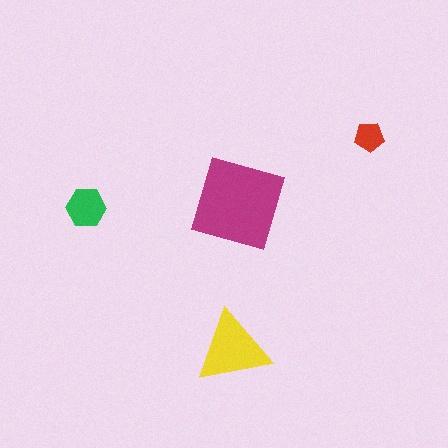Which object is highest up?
The red pentagon is topmost.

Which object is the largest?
The magenta diamond.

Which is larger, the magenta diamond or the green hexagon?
The magenta diamond.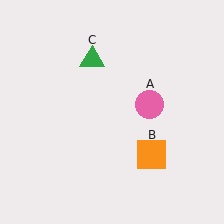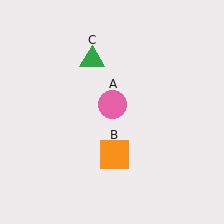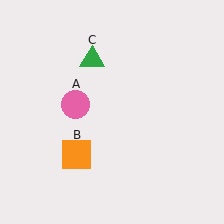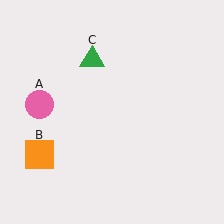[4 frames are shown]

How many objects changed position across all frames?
2 objects changed position: pink circle (object A), orange square (object B).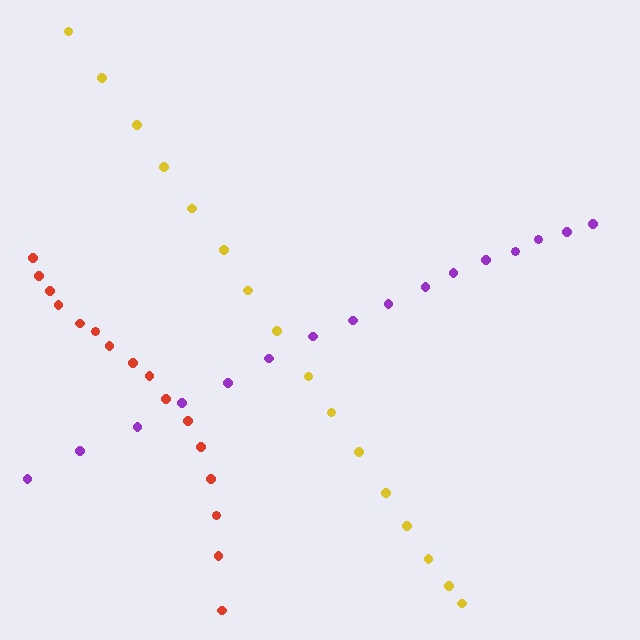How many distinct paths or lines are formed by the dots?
There are 3 distinct paths.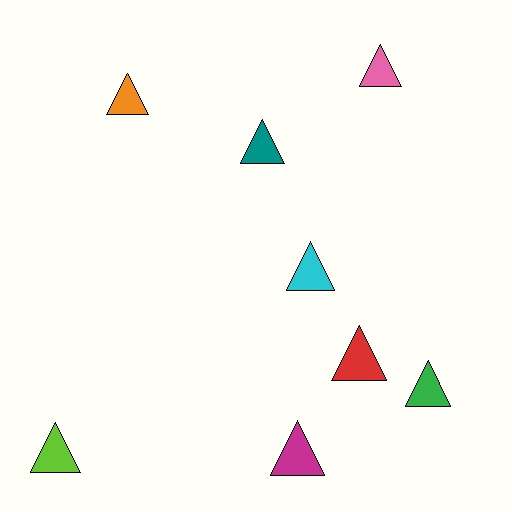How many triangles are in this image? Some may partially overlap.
There are 8 triangles.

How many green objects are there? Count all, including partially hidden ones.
There is 1 green object.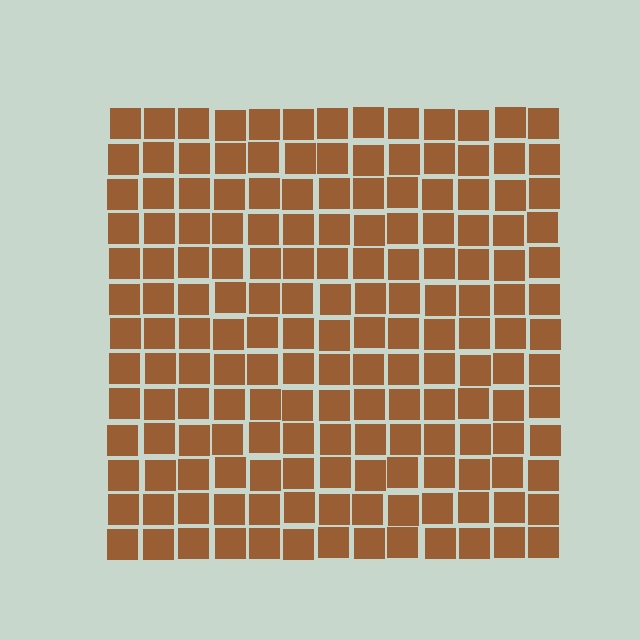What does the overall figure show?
The overall figure shows a square.